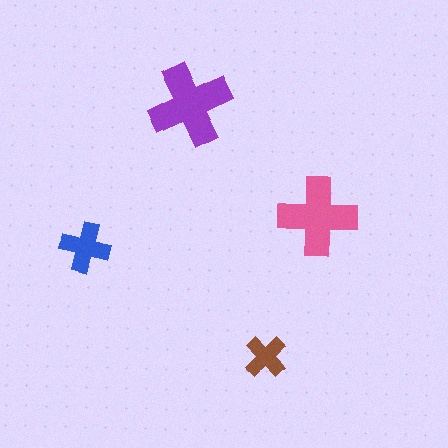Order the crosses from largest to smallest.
the purple one, the pink one, the blue one, the brown one.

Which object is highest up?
The purple cross is topmost.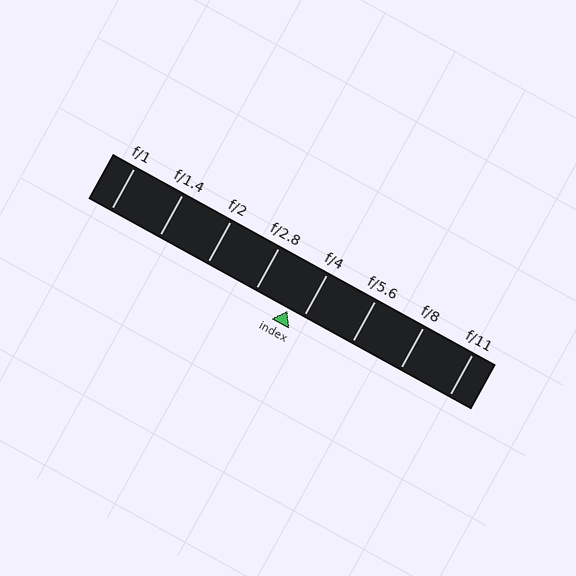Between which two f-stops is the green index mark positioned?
The index mark is between f/2.8 and f/4.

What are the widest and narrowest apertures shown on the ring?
The widest aperture shown is f/1 and the narrowest is f/11.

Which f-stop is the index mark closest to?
The index mark is closest to f/4.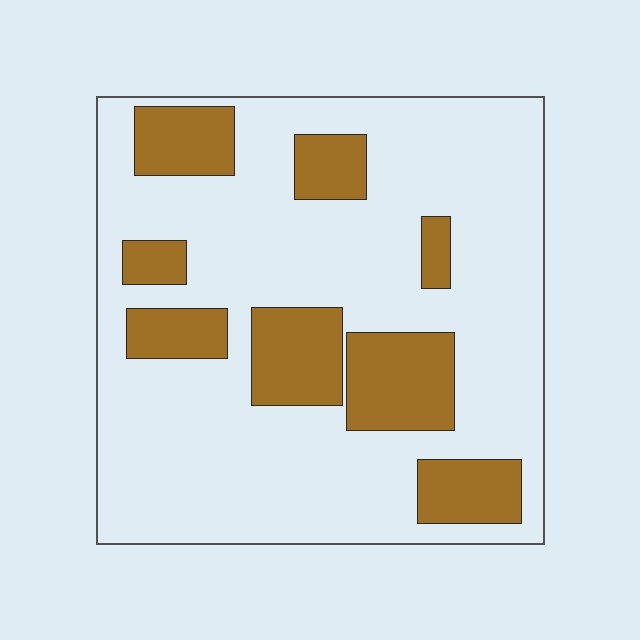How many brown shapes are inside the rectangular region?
8.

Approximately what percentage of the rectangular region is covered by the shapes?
Approximately 25%.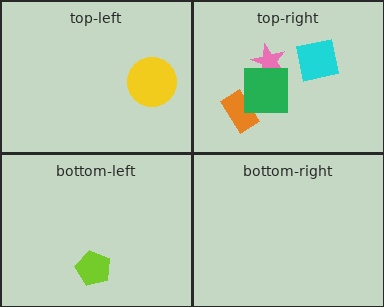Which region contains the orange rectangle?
The top-right region.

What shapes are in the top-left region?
The yellow circle.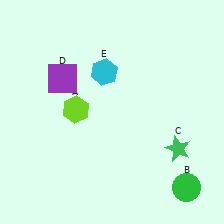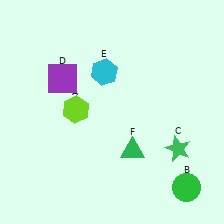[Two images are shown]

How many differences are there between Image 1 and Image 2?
There is 1 difference between the two images.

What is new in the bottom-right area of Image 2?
A green triangle (F) was added in the bottom-right area of Image 2.